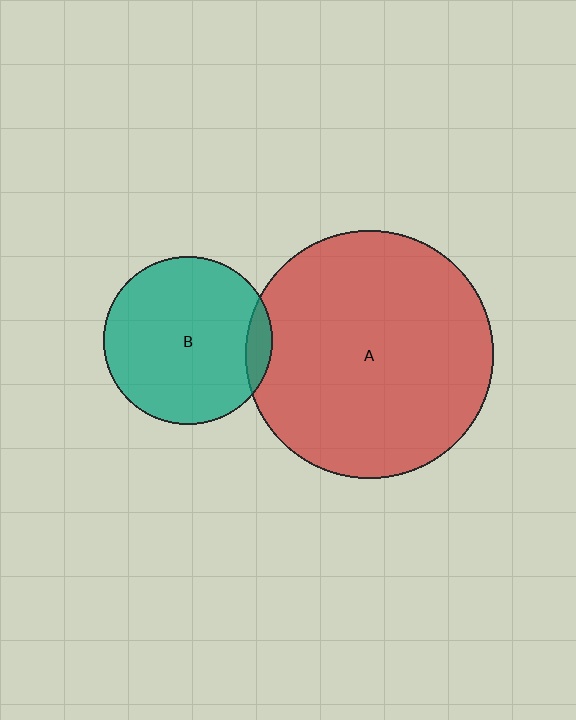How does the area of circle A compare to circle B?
Approximately 2.2 times.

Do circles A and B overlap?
Yes.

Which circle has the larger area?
Circle A (red).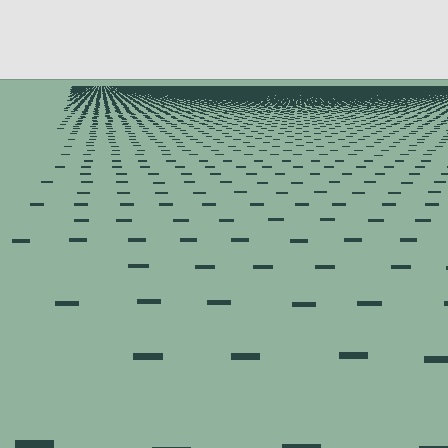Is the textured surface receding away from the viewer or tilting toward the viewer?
The surface is receding away from the viewer. Texture elements get smaller and denser toward the top.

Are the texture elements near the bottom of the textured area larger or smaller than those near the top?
Larger. Near the bottom, elements are closer to the viewer and appear at a bigger on-screen size.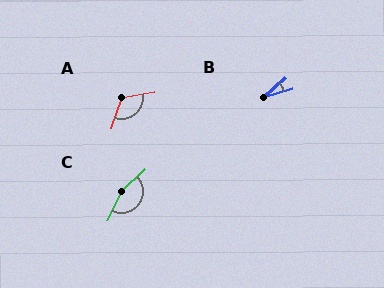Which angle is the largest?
C, at approximately 158 degrees.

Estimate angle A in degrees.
Approximately 117 degrees.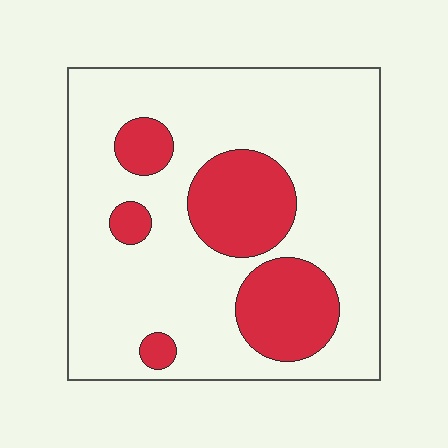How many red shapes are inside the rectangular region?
5.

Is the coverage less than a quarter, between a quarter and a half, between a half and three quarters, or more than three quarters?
Less than a quarter.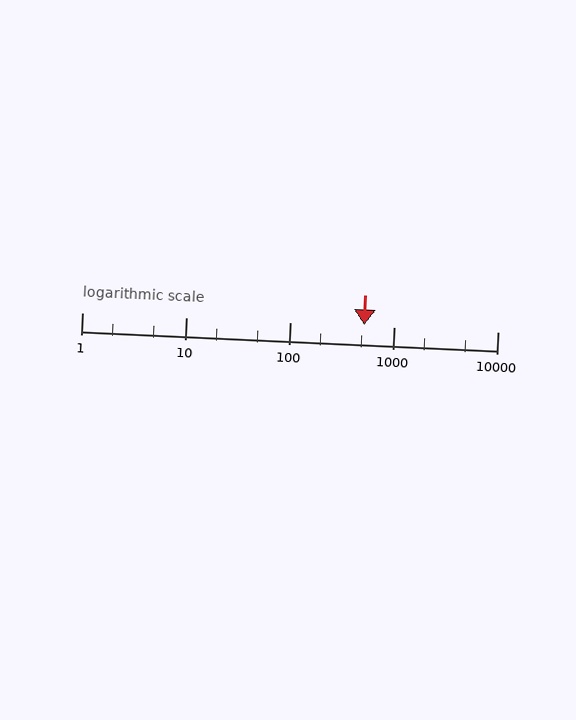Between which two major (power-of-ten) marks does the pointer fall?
The pointer is between 100 and 1000.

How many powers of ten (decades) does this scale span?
The scale spans 4 decades, from 1 to 10000.